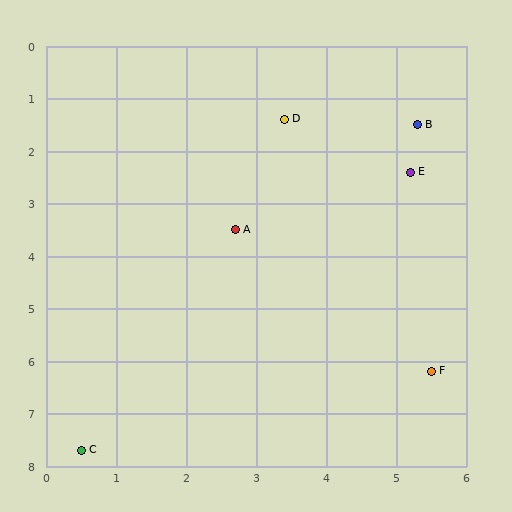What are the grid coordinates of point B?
Point B is at approximately (5.3, 1.5).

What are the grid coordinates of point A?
Point A is at approximately (2.7, 3.5).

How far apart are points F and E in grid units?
Points F and E are about 3.8 grid units apart.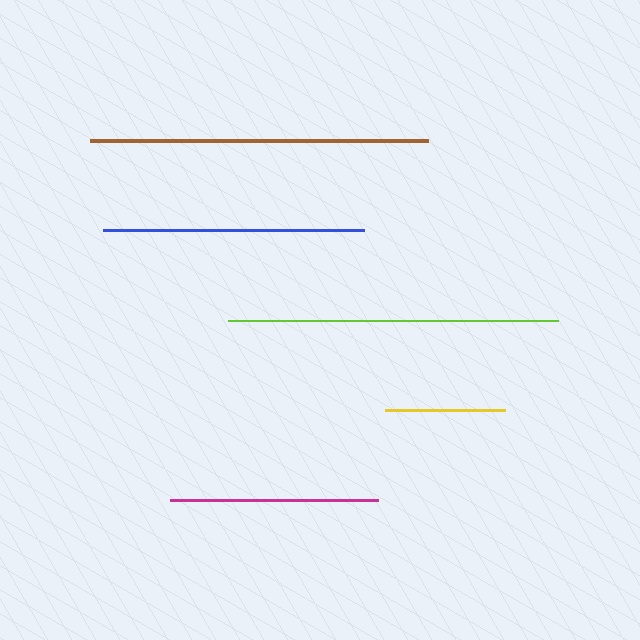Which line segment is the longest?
The brown line is the longest at approximately 338 pixels.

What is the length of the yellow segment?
The yellow segment is approximately 120 pixels long.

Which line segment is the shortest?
The yellow line is the shortest at approximately 120 pixels.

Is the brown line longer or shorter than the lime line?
The brown line is longer than the lime line.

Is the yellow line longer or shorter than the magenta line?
The magenta line is longer than the yellow line.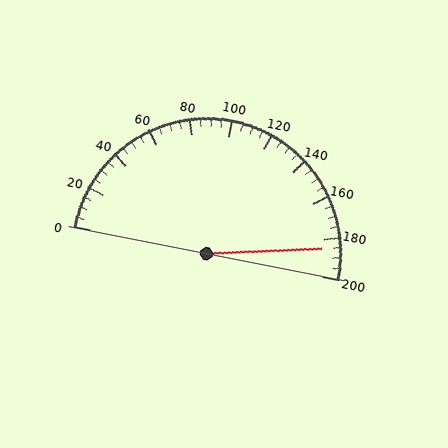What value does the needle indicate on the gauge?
The needle indicates approximately 185.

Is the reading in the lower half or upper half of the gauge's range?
The reading is in the upper half of the range (0 to 200).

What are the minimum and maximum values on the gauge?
The gauge ranges from 0 to 200.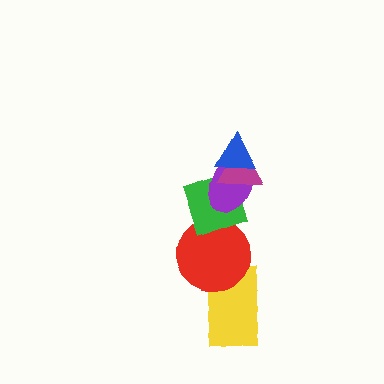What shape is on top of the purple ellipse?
The magenta triangle is on top of the purple ellipse.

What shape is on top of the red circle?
The green diamond is on top of the red circle.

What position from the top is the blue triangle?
The blue triangle is 1st from the top.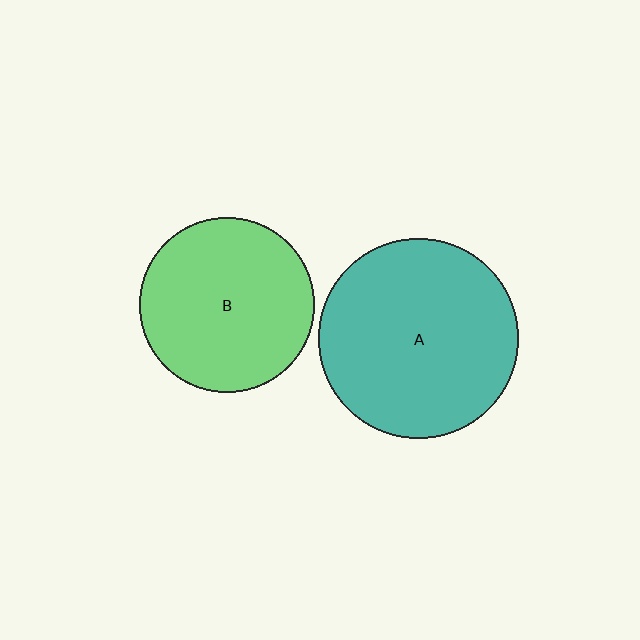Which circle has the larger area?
Circle A (teal).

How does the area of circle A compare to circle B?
Approximately 1.3 times.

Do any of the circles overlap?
No, none of the circles overlap.